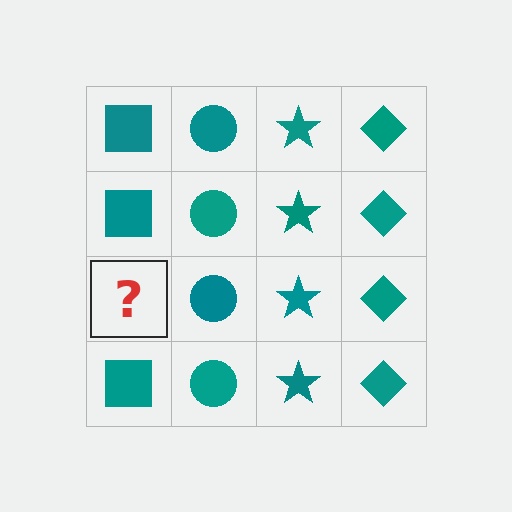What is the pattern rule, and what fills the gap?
The rule is that each column has a consistent shape. The gap should be filled with a teal square.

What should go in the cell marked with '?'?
The missing cell should contain a teal square.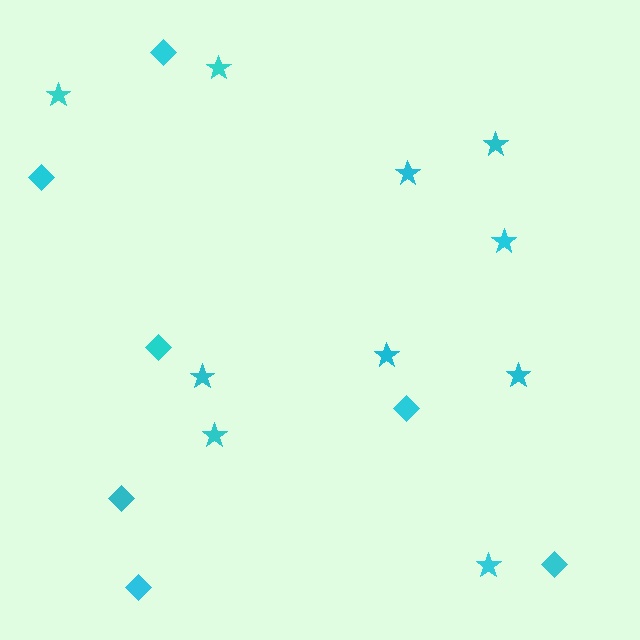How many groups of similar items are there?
There are 2 groups: one group of stars (10) and one group of diamonds (7).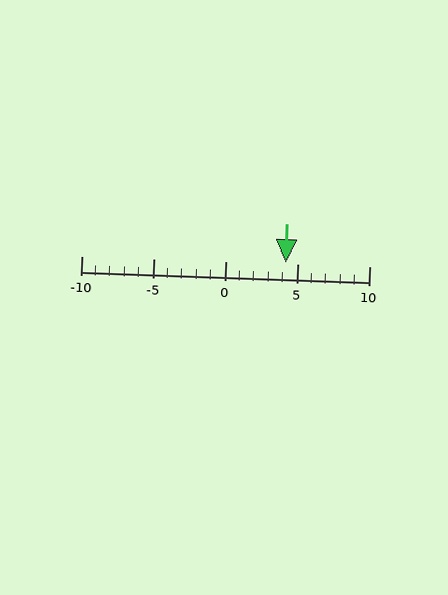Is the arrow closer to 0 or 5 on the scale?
The arrow is closer to 5.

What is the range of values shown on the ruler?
The ruler shows values from -10 to 10.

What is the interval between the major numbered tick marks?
The major tick marks are spaced 5 units apart.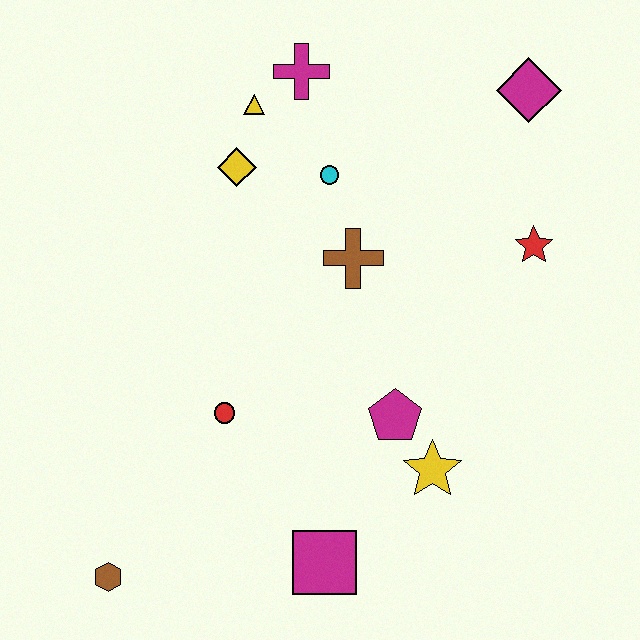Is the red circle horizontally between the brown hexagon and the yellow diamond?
Yes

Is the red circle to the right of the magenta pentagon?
No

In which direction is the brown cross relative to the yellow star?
The brown cross is above the yellow star.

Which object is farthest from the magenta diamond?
The brown hexagon is farthest from the magenta diamond.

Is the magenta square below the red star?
Yes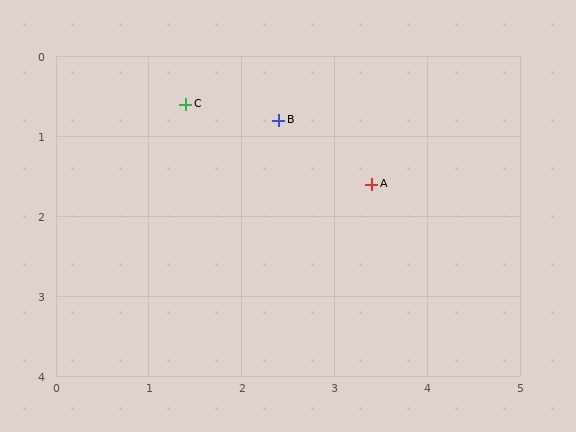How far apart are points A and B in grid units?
Points A and B are about 1.3 grid units apart.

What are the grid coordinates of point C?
Point C is at approximately (1.4, 0.6).